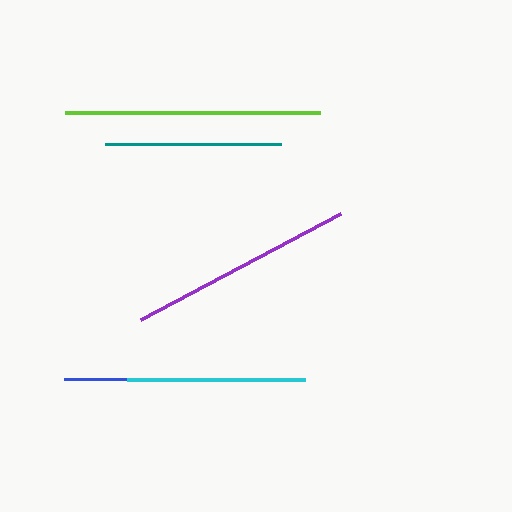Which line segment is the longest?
The lime line is the longest at approximately 255 pixels.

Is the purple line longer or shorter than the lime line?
The lime line is longer than the purple line.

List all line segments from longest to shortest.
From longest to shortest: lime, purple, blue, cyan, teal.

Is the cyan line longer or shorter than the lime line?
The lime line is longer than the cyan line.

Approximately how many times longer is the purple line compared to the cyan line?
The purple line is approximately 1.3 times the length of the cyan line.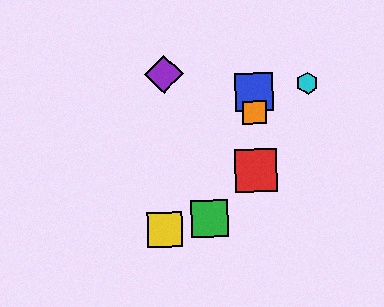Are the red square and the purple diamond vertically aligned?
No, the red square is at x≈256 and the purple diamond is at x≈164.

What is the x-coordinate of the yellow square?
The yellow square is at x≈165.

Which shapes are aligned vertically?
The red square, the blue square, the orange square are aligned vertically.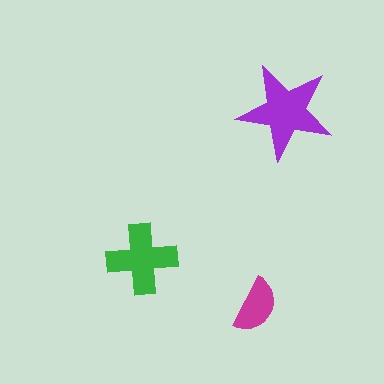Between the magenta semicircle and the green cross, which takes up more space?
The green cross.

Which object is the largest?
The purple star.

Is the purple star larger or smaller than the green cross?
Larger.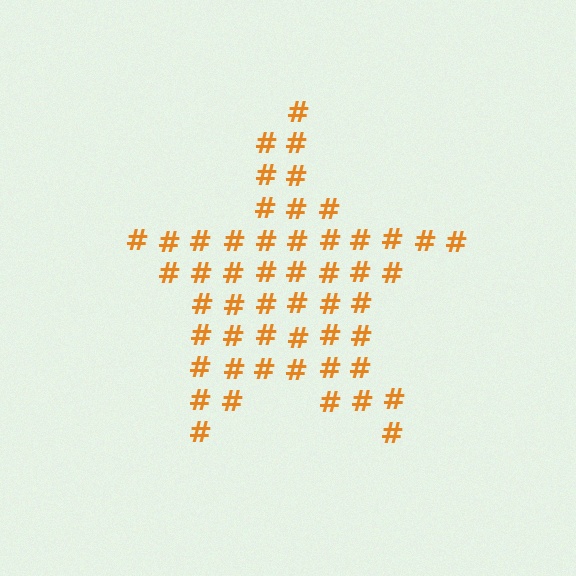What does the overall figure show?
The overall figure shows a star.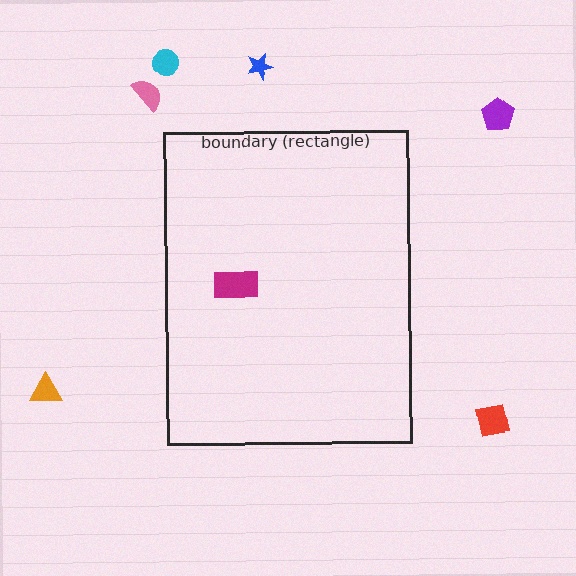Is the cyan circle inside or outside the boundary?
Outside.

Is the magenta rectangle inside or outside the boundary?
Inside.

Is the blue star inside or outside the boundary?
Outside.